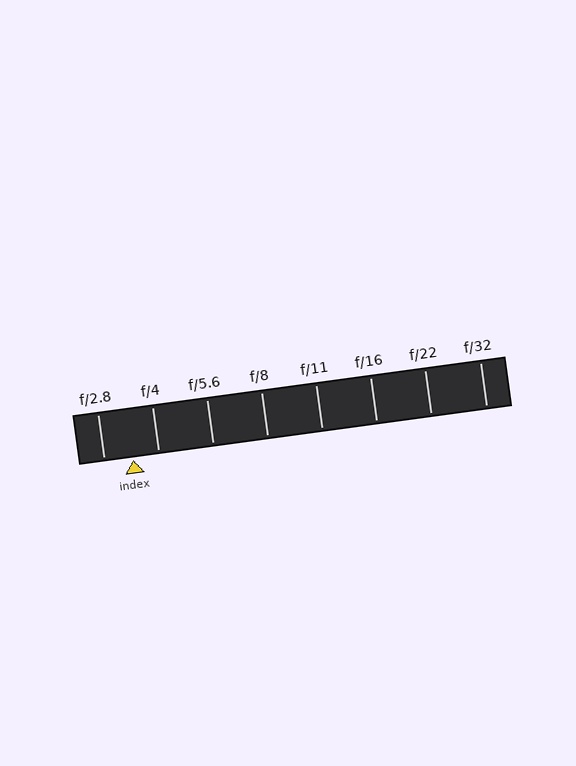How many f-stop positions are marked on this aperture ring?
There are 8 f-stop positions marked.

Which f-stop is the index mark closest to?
The index mark is closest to f/4.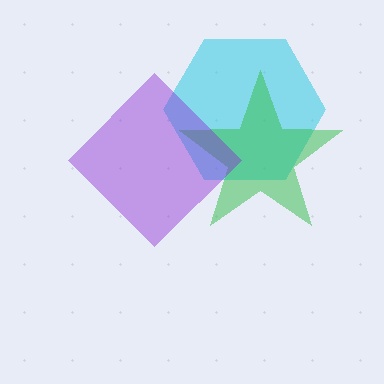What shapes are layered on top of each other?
The layered shapes are: a cyan hexagon, a green star, a purple diamond.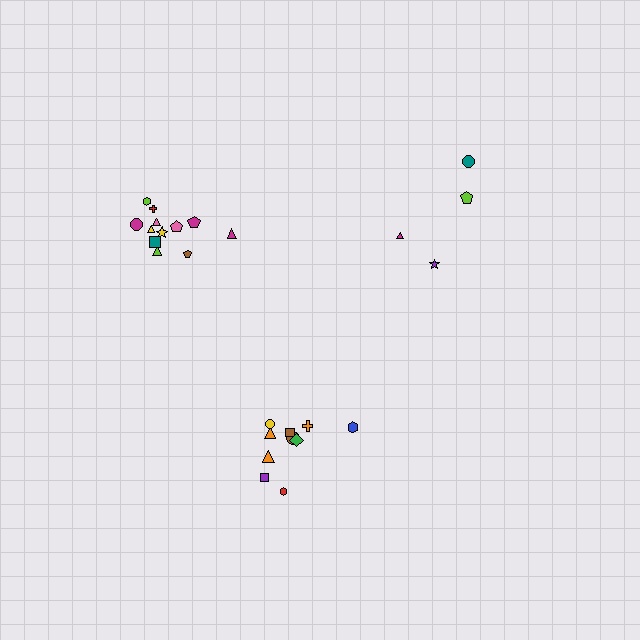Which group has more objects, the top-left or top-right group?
The top-left group.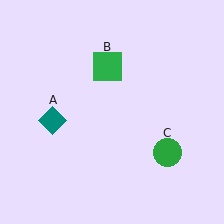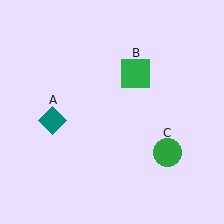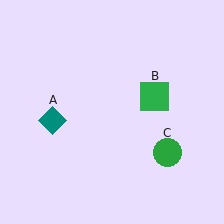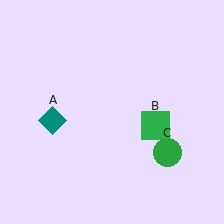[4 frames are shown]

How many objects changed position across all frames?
1 object changed position: green square (object B).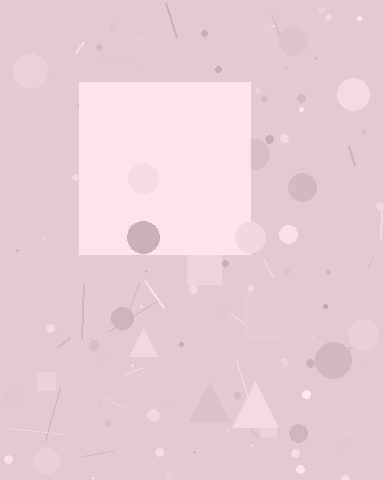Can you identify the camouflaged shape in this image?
The camouflaged shape is a square.